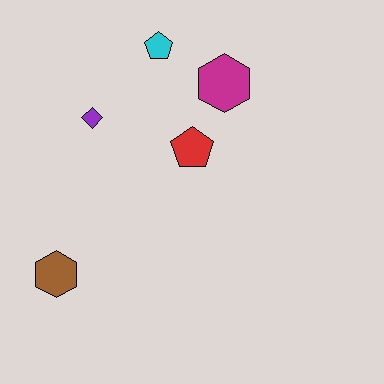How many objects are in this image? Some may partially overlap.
There are 5 objects.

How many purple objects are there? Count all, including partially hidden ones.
There is 1 purple object.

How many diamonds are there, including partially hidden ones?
There is 1 diamond.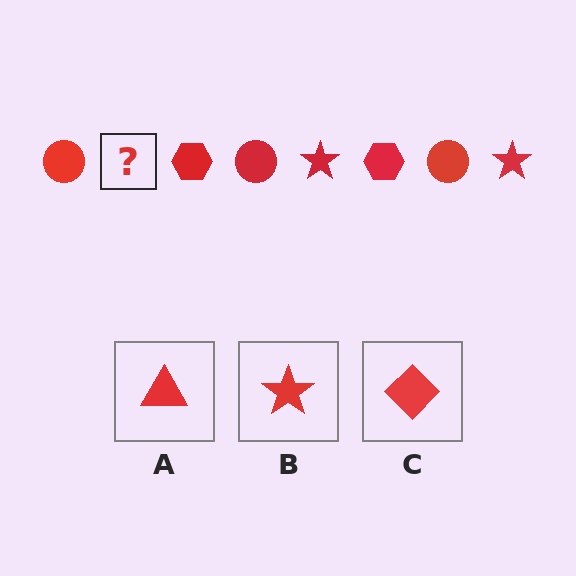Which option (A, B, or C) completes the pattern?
B.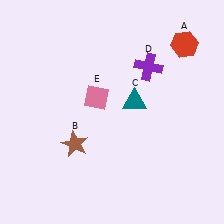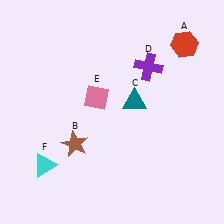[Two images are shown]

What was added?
A cyan triangle (F) was added in Image 2.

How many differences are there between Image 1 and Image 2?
There is 1 difference between the two images.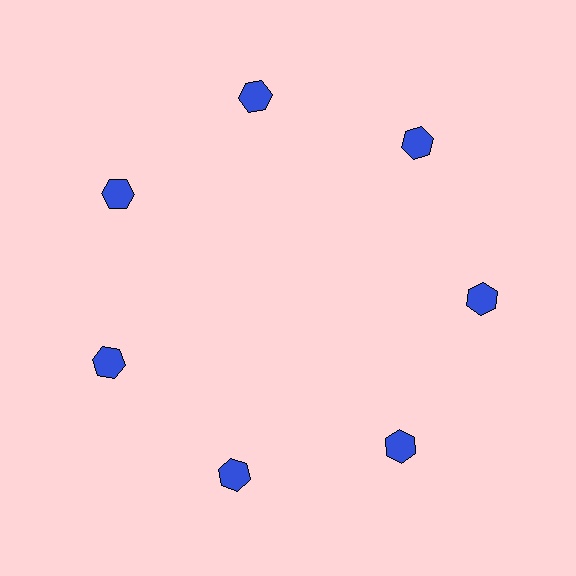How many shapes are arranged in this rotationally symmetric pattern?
There are 7 shapes, arranged in 7 groups of 1.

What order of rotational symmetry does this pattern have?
This pattern has 7-fold rotational symmetry.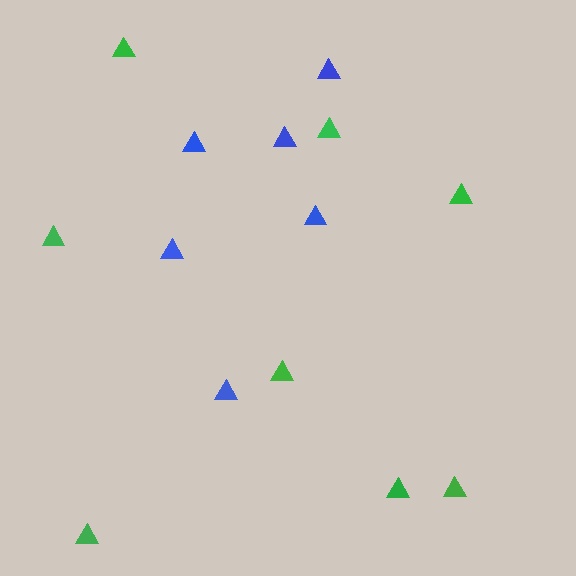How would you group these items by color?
There are 2 groups: one group of blue triangles (6) and one group of green triangles (8).